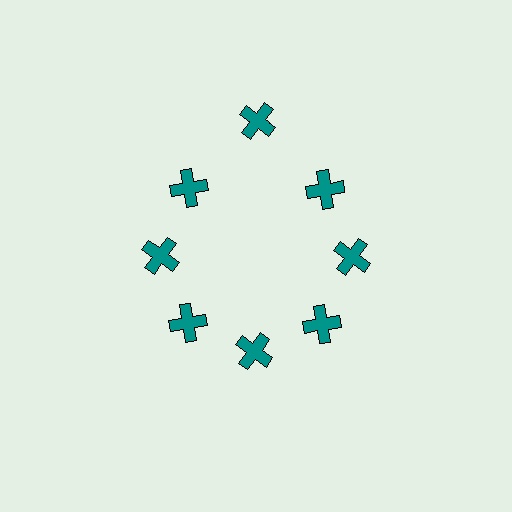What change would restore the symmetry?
The symmetry would be restored by moving it inward, back onto the ring so that all 8 crosses sit at equal angles and equal distance from the center.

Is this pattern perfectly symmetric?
No. The 8 teal crosses are arranged in a ring, but one element near the 12 o'clock position is pushed outward from the center, breaking the 8-fold rotational symmetry.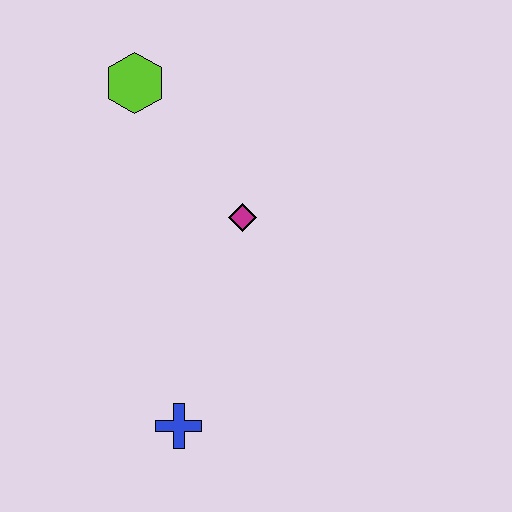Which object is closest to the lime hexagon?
The magenta diamond is closest to the lime hexagon.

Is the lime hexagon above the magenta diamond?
Yes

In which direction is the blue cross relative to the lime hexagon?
The blue cross is below the lime hexagon.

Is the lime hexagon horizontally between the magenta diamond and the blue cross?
No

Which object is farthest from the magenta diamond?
The blue cross is farthest from the magenta diamond.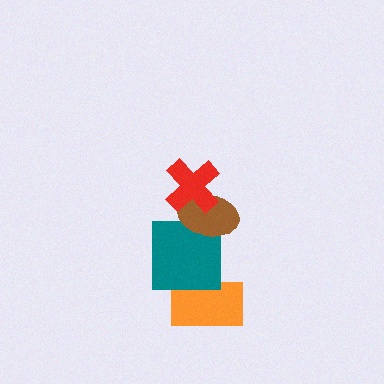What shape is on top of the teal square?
The brown ellipse is on top of the teal square.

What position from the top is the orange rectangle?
The orange rectangle is 4th from the top.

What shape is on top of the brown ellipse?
The red cross is on top of the brown ellipse.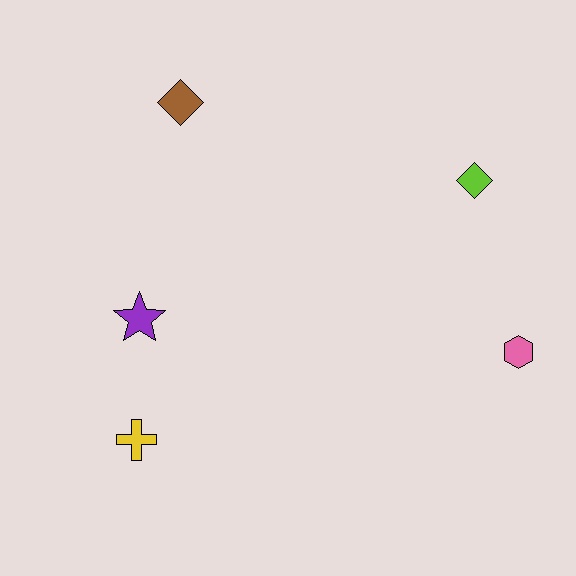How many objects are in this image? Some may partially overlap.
There are 5 objects.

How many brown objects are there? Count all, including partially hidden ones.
There is 1 brown object.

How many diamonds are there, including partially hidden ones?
There are 2 diamonds.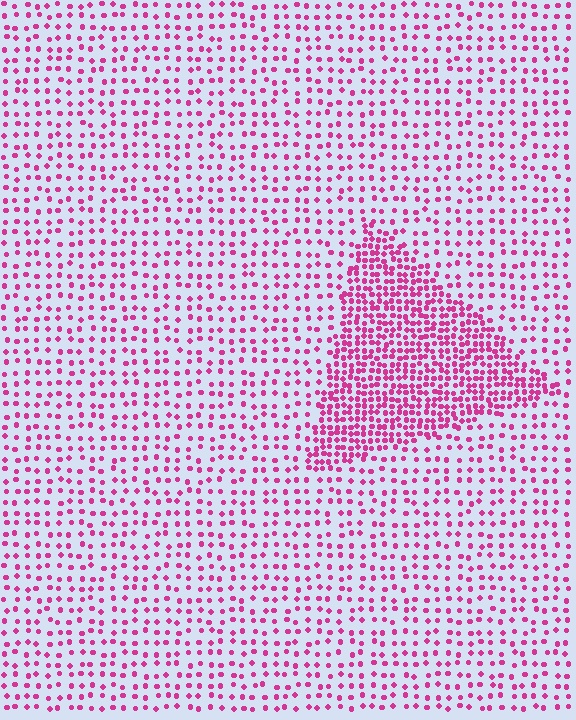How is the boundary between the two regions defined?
The boundary is defined by a change in element density (approximately 2.4x ratio). All elements are the same color, size, and shape.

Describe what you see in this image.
The image contains small magenta elements arranged at two different densities. A triangle-shaped region is visible where the elements are more densely packed than the surrounding area.